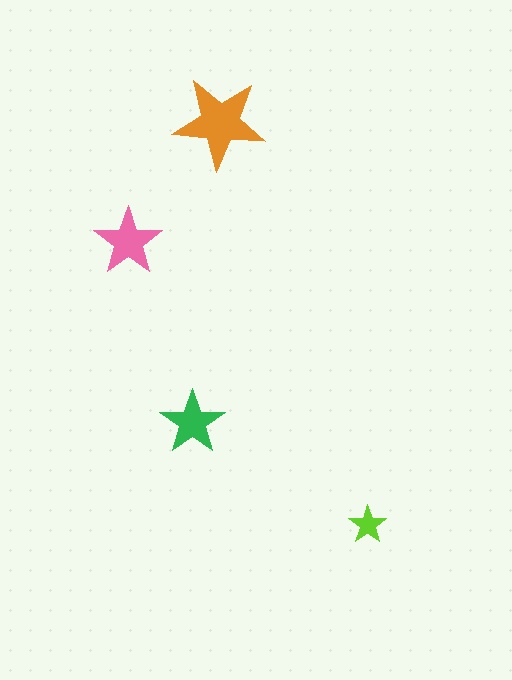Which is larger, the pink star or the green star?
The pink one.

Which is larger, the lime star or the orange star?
The orange one.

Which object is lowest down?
The lime star is bottommost.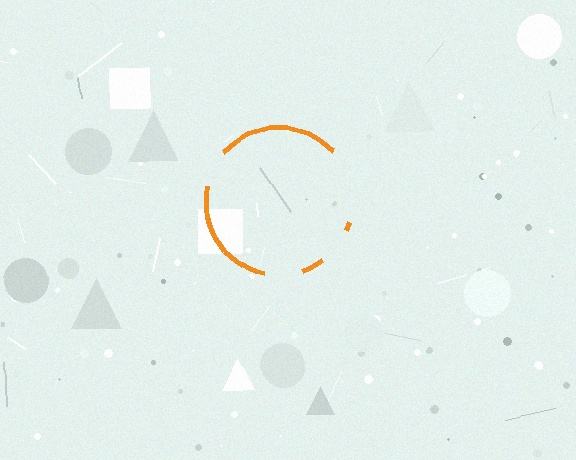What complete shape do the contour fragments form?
The contour fragments form a circle.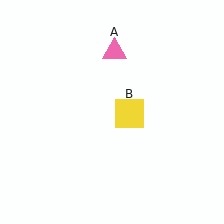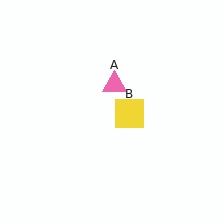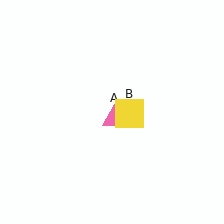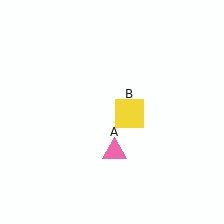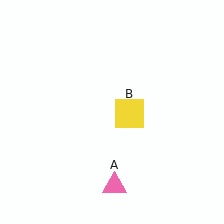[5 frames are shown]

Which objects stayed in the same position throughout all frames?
Yellow square (object B) remained stationary.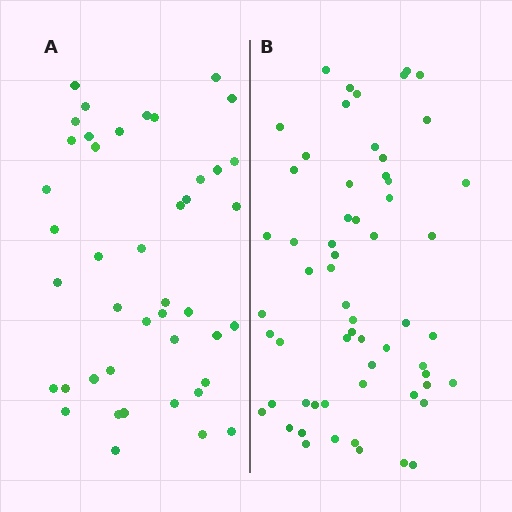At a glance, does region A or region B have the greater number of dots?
Region B (the right region) has more dots.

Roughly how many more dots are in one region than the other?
Region B has approximately 15 more dots than region A.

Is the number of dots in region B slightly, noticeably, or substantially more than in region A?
Region B has noticeably more, but not dramatically so. The ratio is roughly 1.4 to 1.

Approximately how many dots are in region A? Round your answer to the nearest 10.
About 40 dots. (The exact count is 43, which rounds to 40.)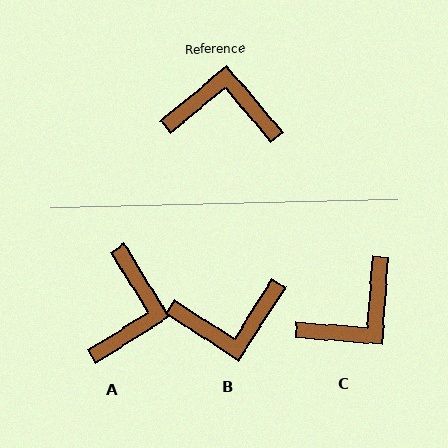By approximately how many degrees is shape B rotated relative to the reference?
Approximately 163 degrees clockwise.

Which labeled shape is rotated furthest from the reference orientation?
B, about 163 degrees away.